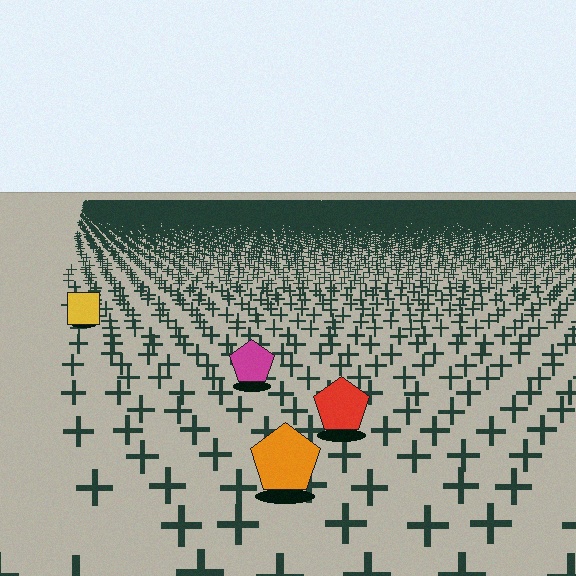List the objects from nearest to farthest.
From nearest to farthest: the orange pentagon, the red pentagon, the magenta pentagon, the yellow square.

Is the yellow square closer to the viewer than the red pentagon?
No. The red pentagon is closer — you can tell from the texture gradient: the ground texture is coarser near it.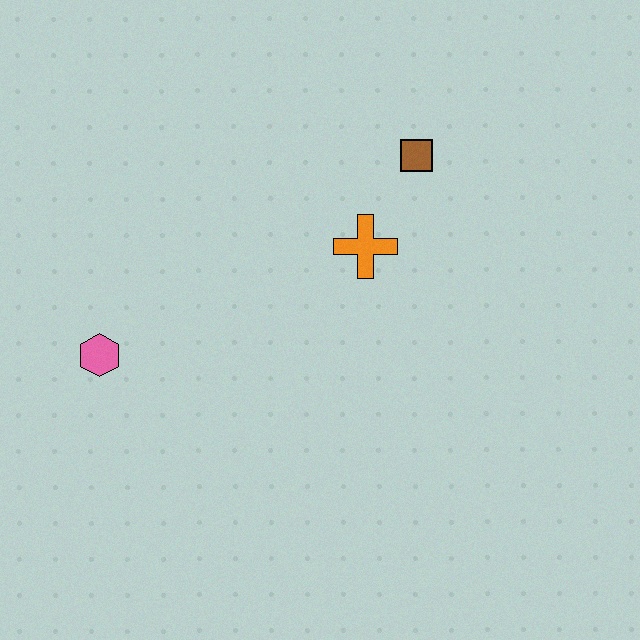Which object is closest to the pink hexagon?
The orange cross is closest to the pink hexagon.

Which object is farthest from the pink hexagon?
The brown square is farthest from the pink hexagon.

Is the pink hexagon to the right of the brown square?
No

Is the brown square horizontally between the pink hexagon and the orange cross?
No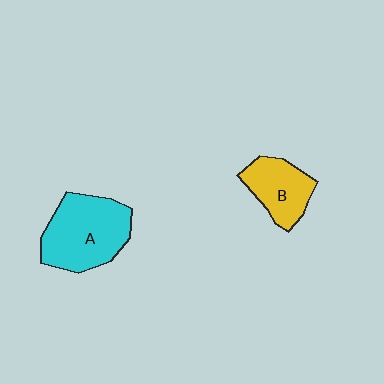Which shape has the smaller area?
Shape B (yellow).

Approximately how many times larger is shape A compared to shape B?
Approximately 1.6 times.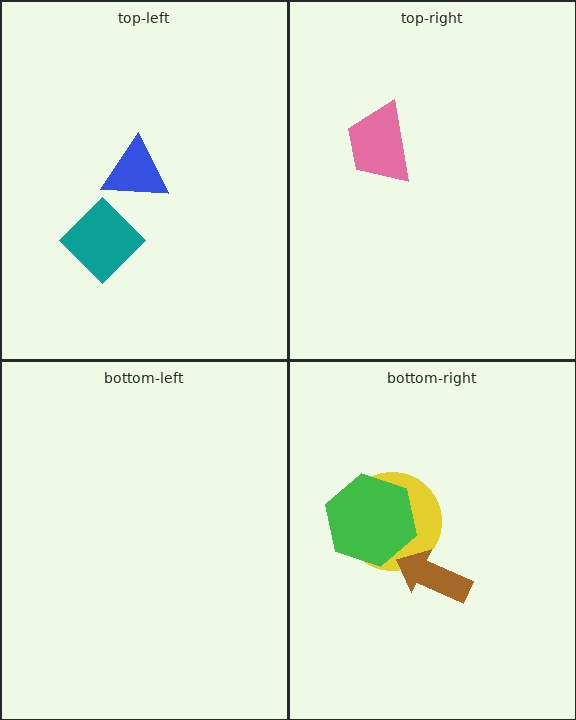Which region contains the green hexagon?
The bottom-right region.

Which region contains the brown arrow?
The bottom-right region.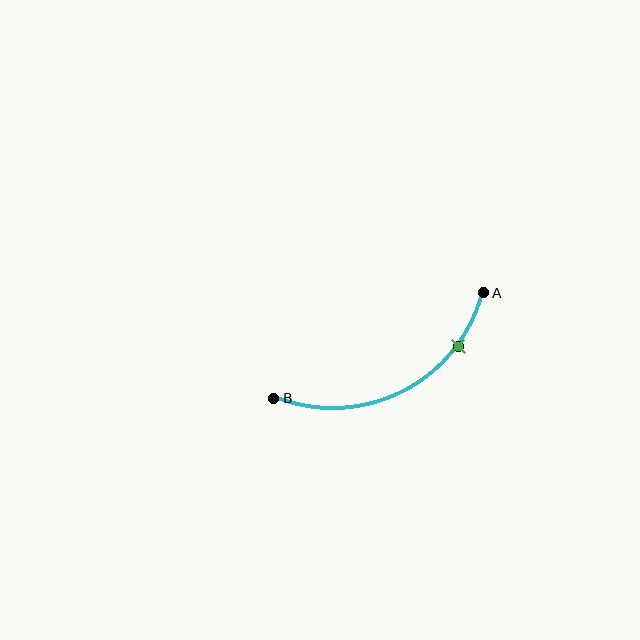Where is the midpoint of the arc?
The arc midpoint is the point on the curve farthest from the straight line joining A and B. It sits below that line.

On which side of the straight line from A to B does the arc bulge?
The arc bulges below the straight line connecting A and B.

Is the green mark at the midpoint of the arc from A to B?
No. The green mark lies on the arc but is closer to endpoint A. The arc midpoint would be at the point on the curve equidistant along the arc from both A and B.